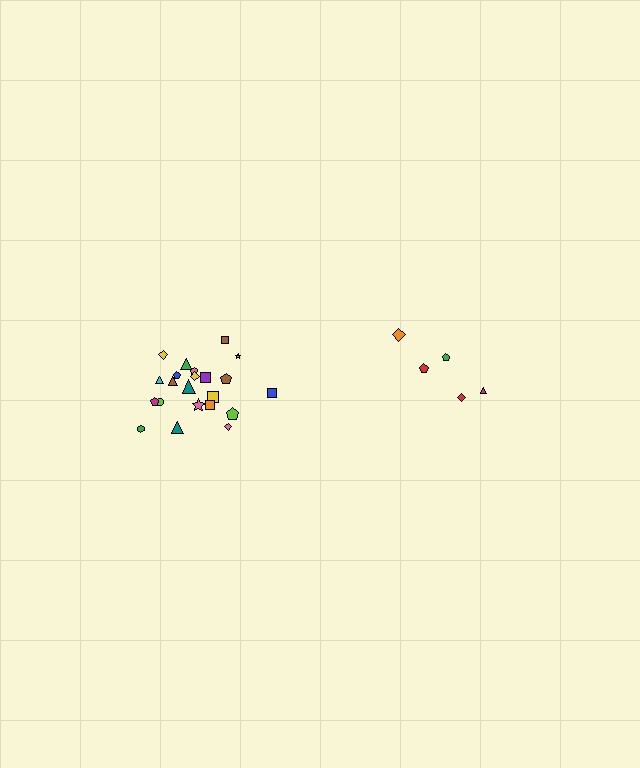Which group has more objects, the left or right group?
The left group.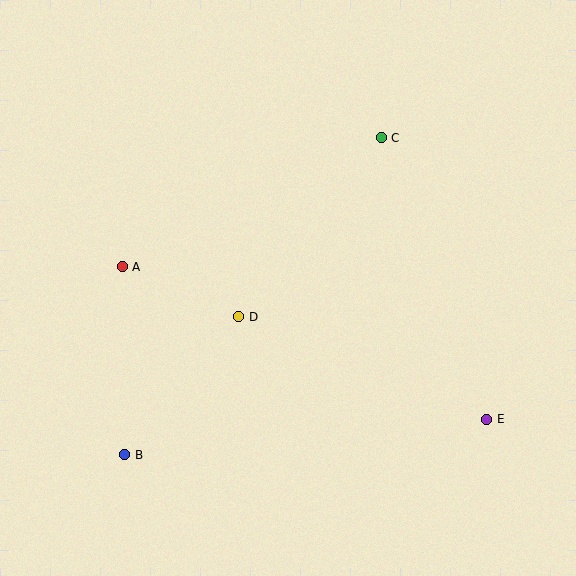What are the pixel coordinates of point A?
Point A is at (122, 267).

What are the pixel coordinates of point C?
Point C is at (381, 138).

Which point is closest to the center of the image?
Point D at (239, 317) is closest to the center.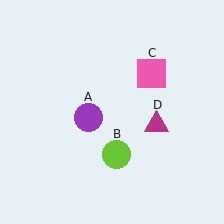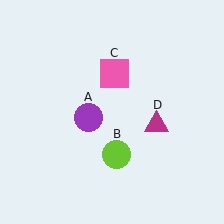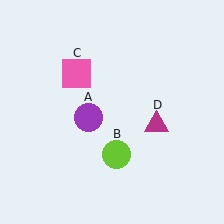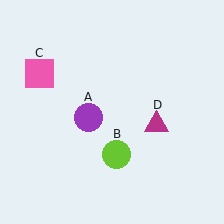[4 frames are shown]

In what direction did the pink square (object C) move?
The pink square (object C) moved left.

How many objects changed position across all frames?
1 object changed position: pink square (object C).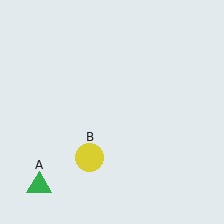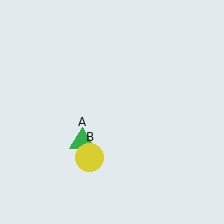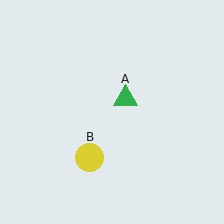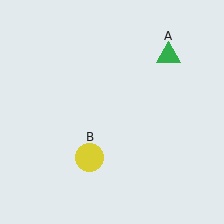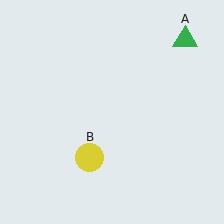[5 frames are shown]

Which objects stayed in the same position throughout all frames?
Yellow circle (object B) remained stationary.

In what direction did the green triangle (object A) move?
The green triangle (object A) moved up and to the right.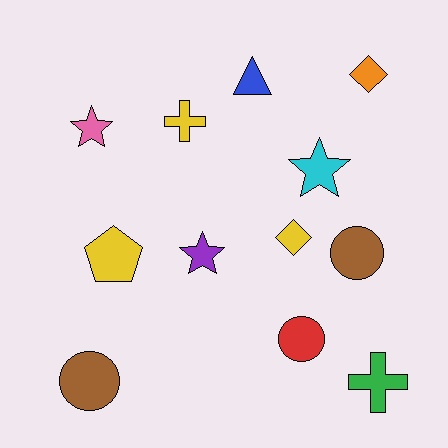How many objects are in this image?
There are 12 objects.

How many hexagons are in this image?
There are no hexagons.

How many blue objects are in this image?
There is 1 blue object.